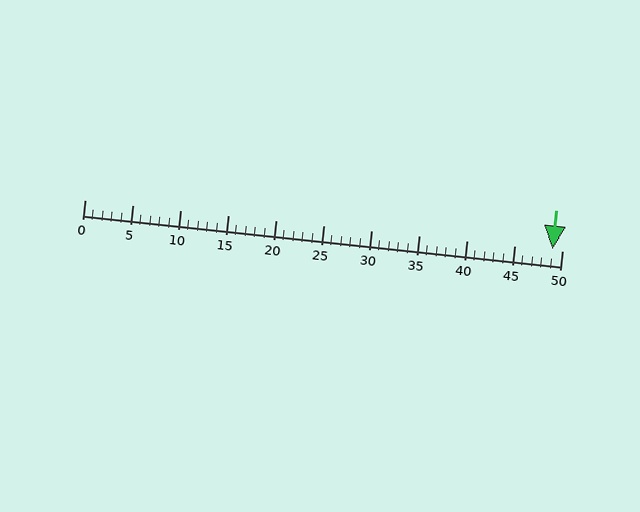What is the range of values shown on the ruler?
The ruler shows values from 0 to 50.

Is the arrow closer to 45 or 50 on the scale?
The arrow is closer to 50.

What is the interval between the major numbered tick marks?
The major tick marks are spaced 5 units apart.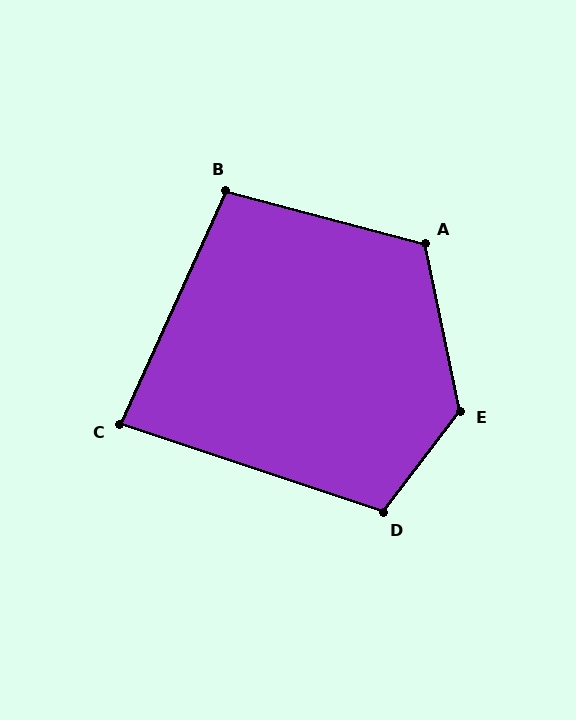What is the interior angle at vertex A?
Approximately 117 degrees (obtuse).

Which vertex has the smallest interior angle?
C, at approximately 84 degrees.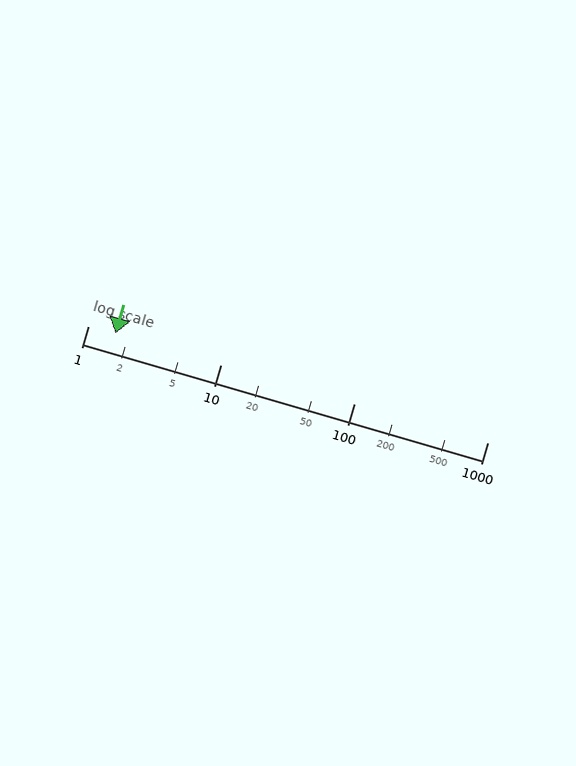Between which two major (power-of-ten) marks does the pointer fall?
The pointer is between 1 and 10.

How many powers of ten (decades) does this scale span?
The scale spans 3 decades, from 1 to 1000.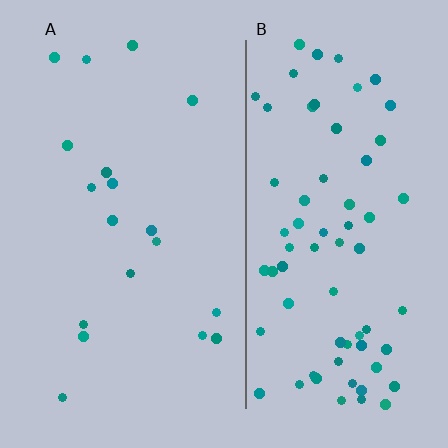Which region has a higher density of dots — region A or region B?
B (the right).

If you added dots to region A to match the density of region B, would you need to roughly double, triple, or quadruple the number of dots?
Approximately quadruple.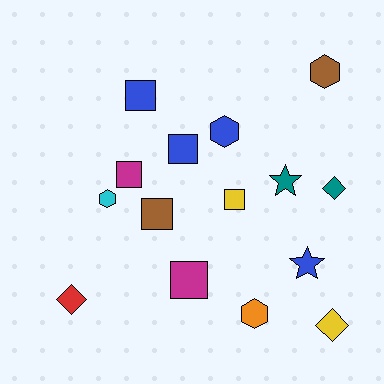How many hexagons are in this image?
There are 4 hexagons.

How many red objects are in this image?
There is 1 red object.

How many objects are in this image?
There are 15 objects.